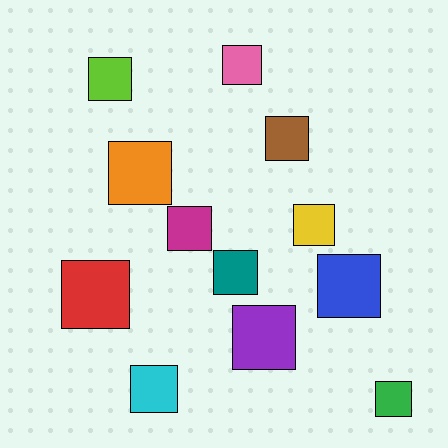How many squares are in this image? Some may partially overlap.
There are 12 squares.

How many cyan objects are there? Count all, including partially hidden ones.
There is 1 cyan object.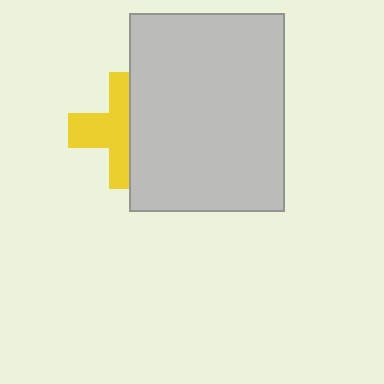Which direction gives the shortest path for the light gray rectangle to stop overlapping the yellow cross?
Moving right gives the shortest separation.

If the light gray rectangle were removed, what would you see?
You would see the complete yellow cross.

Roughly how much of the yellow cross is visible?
About half of it is visible (roughly 54%).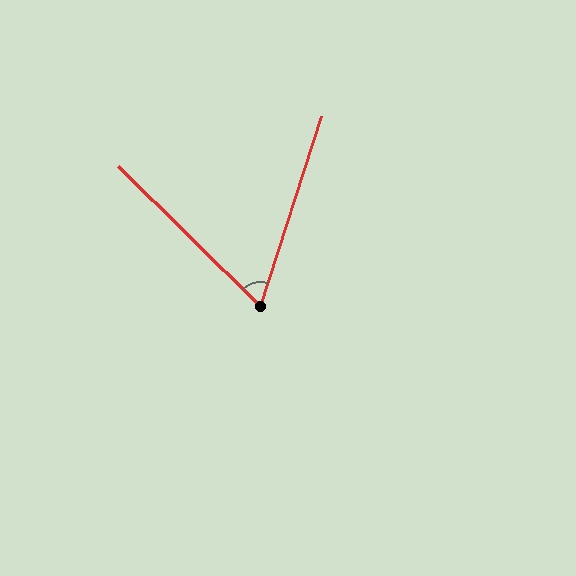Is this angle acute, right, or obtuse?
It is acute.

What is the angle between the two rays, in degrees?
Approximately 63 degrees.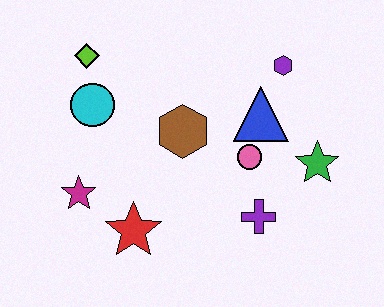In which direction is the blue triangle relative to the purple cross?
The blue triangle is above the purple cross.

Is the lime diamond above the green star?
Yes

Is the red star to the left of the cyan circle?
No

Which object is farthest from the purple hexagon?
The magenta star is farthest from the purple hexagon.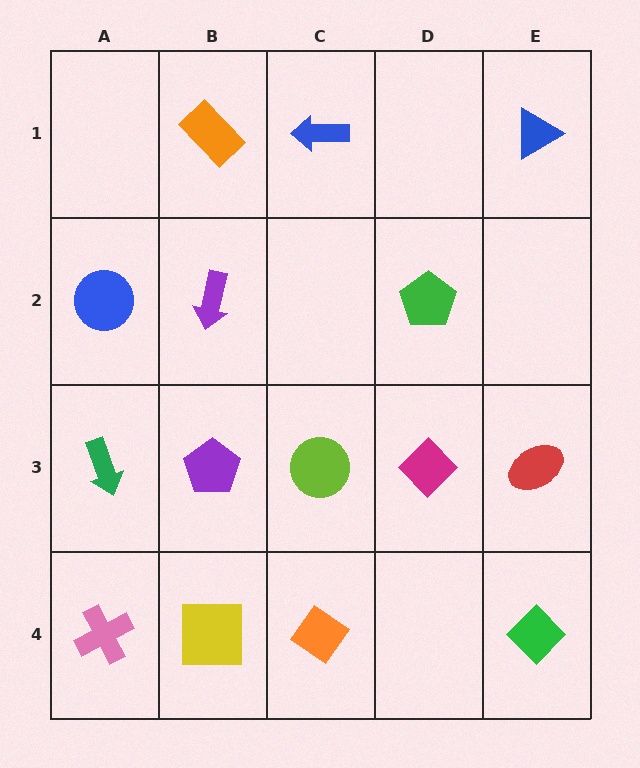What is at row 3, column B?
A purple pentagon.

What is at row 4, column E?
A green diamond.